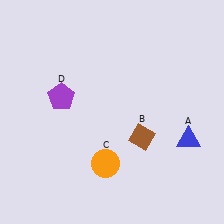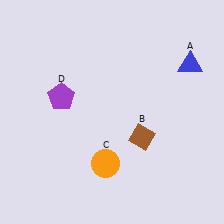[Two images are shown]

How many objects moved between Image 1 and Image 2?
1 object moved between the two images.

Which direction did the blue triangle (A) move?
The blue triangle (A) moved up.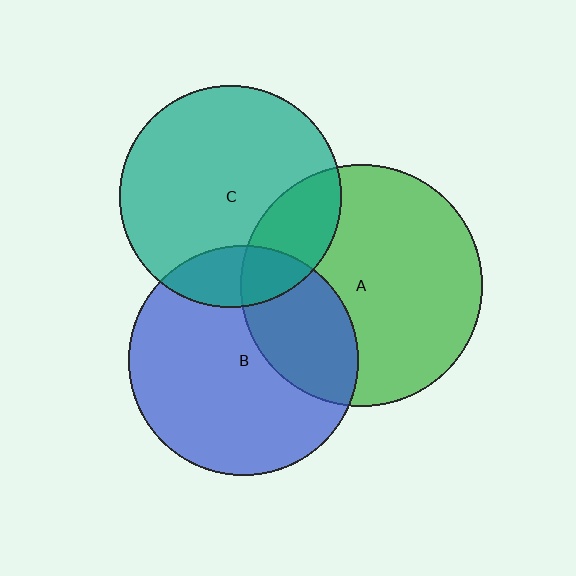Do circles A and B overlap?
Yes.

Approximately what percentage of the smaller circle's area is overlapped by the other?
Approximately 30%.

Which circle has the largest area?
Circle A (green).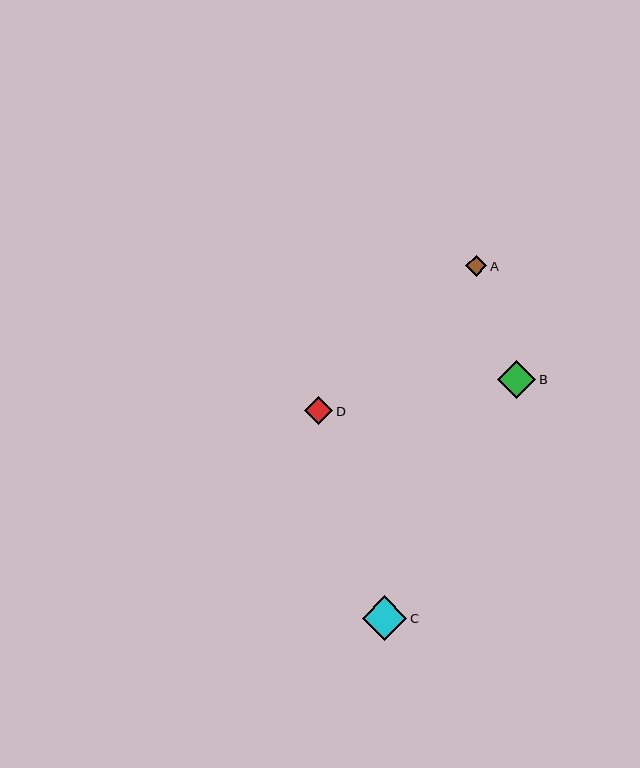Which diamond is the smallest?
Diamond A is the smallest with a size of approximately 22 pixels.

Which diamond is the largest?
Diamond C is the largest with a size of approximately 45 pixels.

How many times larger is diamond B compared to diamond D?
Diamond B is approximately 1.4 times the size of diamond D.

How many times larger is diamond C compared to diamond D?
Diamond C is approximately 1.6 times the size of diamond D.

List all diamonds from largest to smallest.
From largest to smallest: C, B, D, A.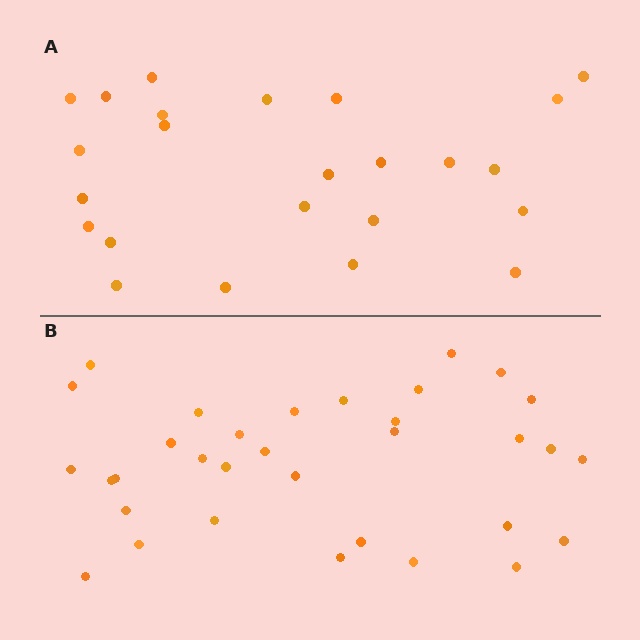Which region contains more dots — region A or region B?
Region B (the bottom region) has more dots.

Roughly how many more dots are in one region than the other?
Region B has roughly 8 or so more dots than region A.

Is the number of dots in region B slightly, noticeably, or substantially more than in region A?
Region B has noticeably more, but not dramatically so. The ratio is roughly 1.4 to 1.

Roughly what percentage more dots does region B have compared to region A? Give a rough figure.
About 40% more.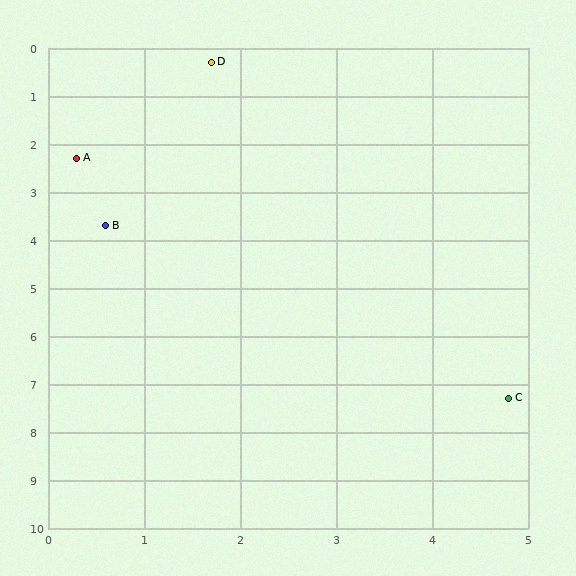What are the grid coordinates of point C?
Point C is at approximately (4.8, 7.3).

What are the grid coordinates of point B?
Point B is at approximately (0.6, 3.7).